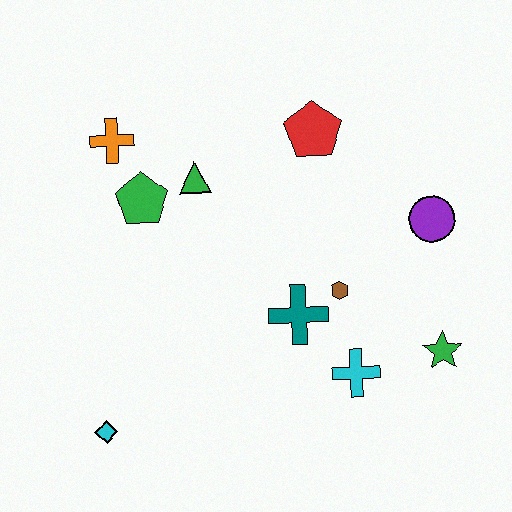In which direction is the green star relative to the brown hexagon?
The green star is to the right of the brown hexagon.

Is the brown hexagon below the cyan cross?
No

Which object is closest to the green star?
The cyan cross is closest to the green star.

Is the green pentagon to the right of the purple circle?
No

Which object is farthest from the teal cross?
The orange cross is farthest from the teal cross.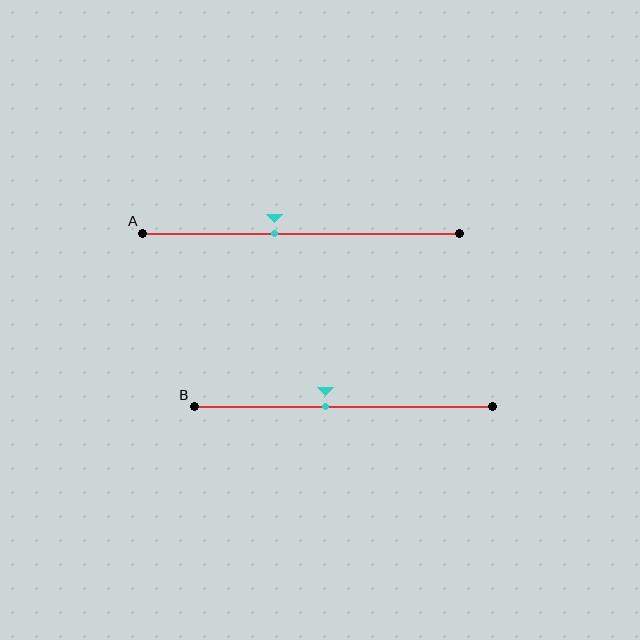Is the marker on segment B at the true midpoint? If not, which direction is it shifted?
No, the marker on segment B is shifted to the left by about 6% of the segment length.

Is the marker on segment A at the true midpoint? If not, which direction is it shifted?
No, the marker on segment A is shifted to the left by about 8% of the segment length.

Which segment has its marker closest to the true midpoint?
Segment B has its marker closest to the true midpoint.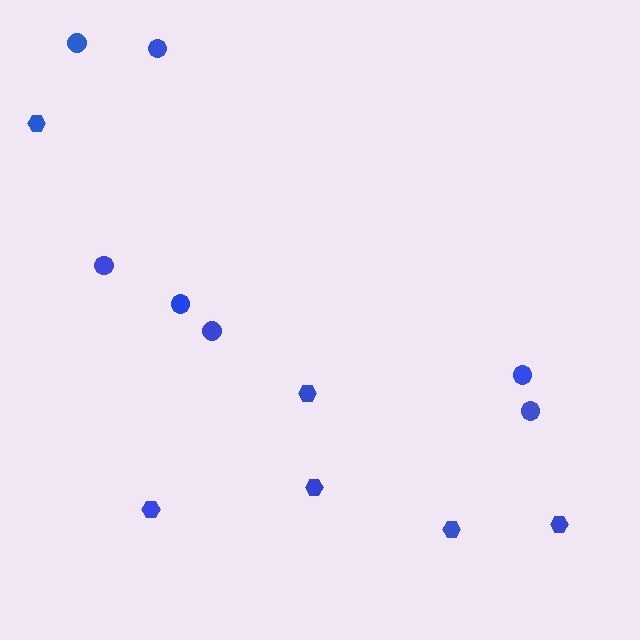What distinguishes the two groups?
There are 2 groups: one group of circles (7) and one group of hexagons (6).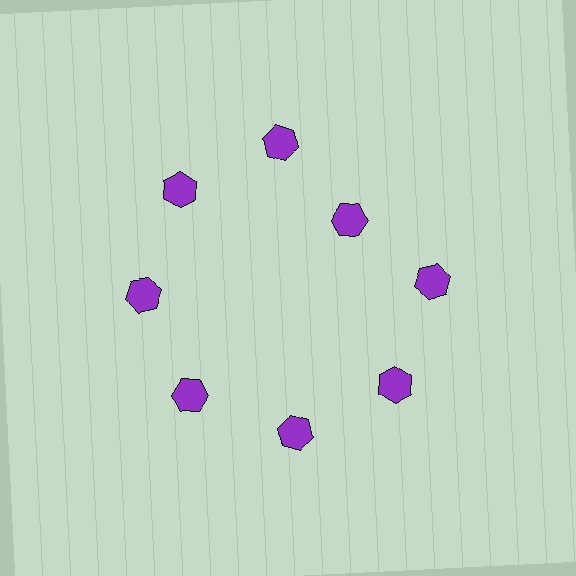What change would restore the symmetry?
The symmetry would be restored by moving it outward, back onto the ring so that all 8 hexagons sit at equal angles and equal distance from the center.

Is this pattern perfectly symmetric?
No. The 8 purple hexagons are arranged in a ring, but one element near the 2 o'clock position is pulled inward toward the center, breaking the 8-fold rotational symmetry.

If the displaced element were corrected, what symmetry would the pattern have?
It would have 8-fold rotational symmetry — the pattern would map onto itself every 45 degrees.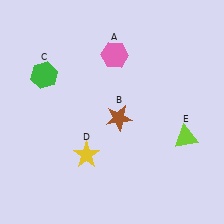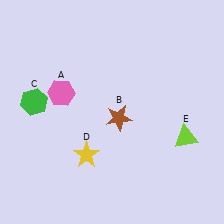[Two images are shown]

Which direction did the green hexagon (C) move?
The green hexagon (C) moved down.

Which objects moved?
The objects that moved are: the pink hexagon (A), the green hexagon (C).